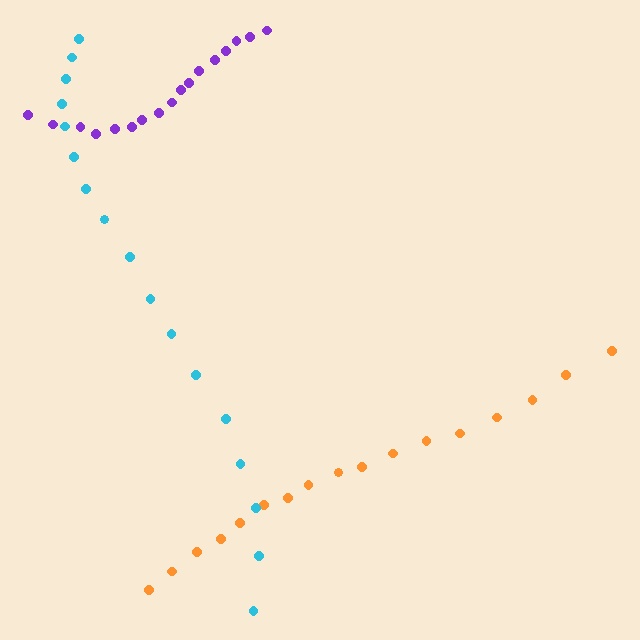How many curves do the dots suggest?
There are 3 distinct paths.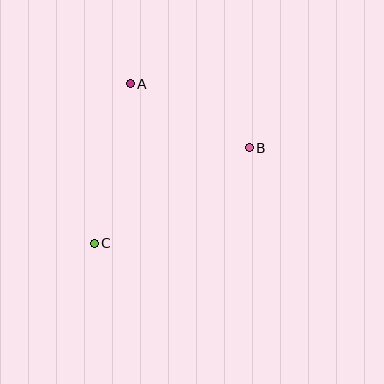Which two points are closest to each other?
Points A and B are closest to each other.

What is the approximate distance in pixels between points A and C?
The distance between A and C is approximately 164 pixels.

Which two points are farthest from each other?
Points B and C are farthest from each other.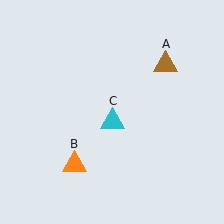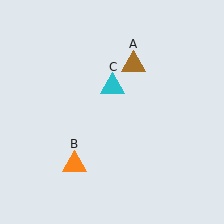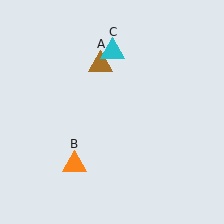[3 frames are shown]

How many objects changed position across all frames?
2 objects changed position: brown triangle (object A), cyan triangle (object C).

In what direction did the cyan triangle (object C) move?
The cyan triangle (object C) moved up.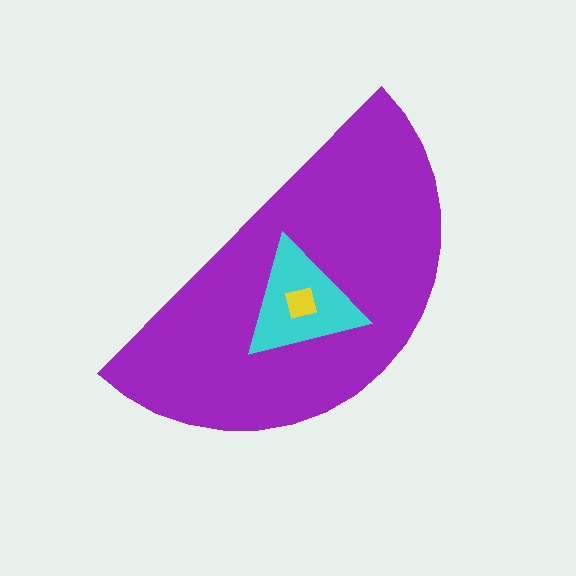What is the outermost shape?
The purple semicircle.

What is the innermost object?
The yellow square.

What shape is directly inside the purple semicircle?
The cyan triangle.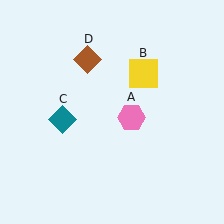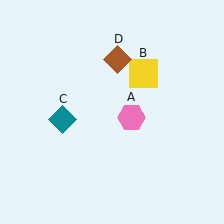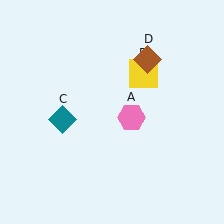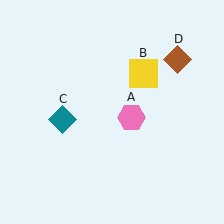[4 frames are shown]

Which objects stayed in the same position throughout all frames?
Pink hexagon (object A) and yellow square (object B) and teal diamond (object C) remained stationary.